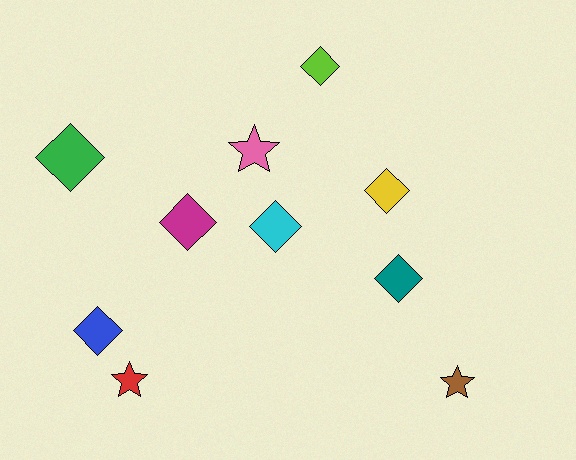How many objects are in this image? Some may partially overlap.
There are 10 objects.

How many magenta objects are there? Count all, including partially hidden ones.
There is 1 magenta object.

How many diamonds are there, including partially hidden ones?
There are 7 diamonds.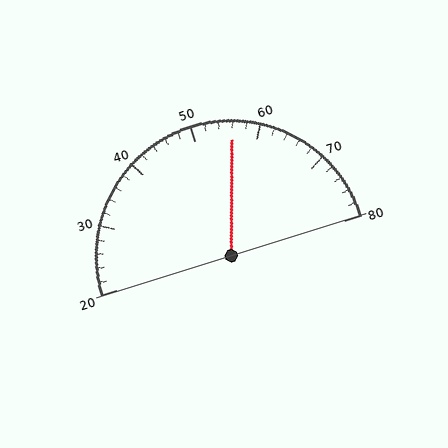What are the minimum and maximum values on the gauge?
The gauge ranges from 20 to 80.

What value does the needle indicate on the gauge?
The needle indicates approximately 56.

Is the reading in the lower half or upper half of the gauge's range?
The reading is in the upper half of the range (20 to 80).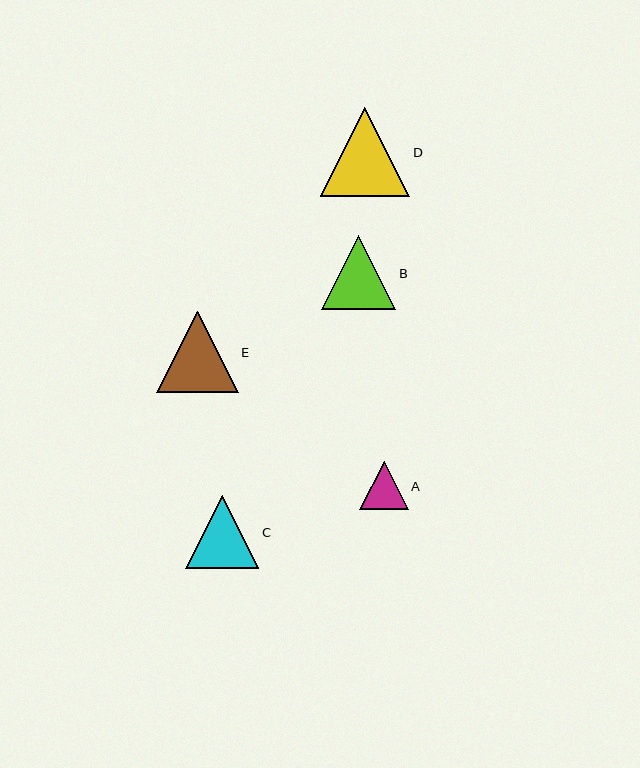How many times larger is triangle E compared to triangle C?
Triangle E is approximately 1.1 times the size of triangle C.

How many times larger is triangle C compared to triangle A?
Triangle C is approximately 1.5 times the size of triangle A.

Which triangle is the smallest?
Triangle A is the smallest with a size of approximately 48 pixels.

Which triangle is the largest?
Triangle D is the largest with a size of approximately 90 pixels.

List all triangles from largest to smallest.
From largest to smallest: D, E, B, C, A.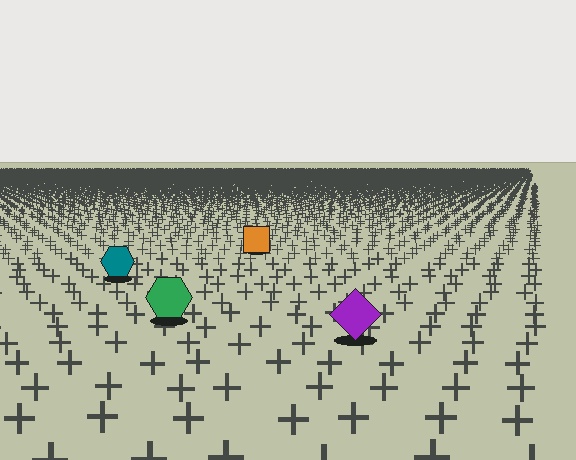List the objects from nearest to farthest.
From nearest to farthest: the purple diamond, the green hexagon, the teal hexagon, the orange square.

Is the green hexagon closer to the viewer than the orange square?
Yes. The green hexagon is closer — you can tell from the texture gradient: the ground texture is coarser near it.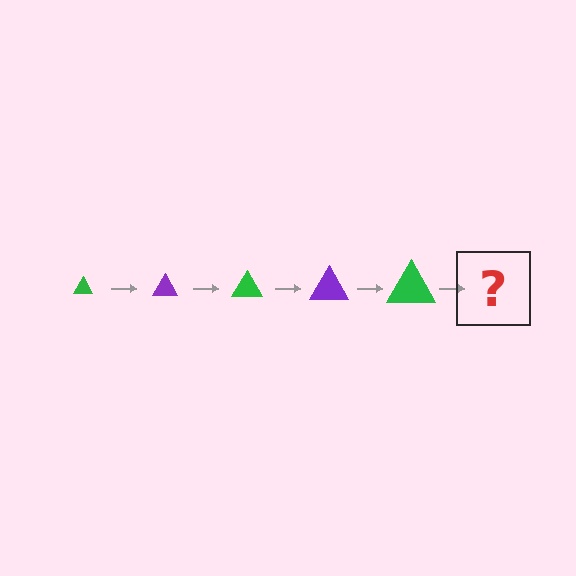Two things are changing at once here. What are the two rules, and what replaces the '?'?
The two rules are that the triangle grows larger each step and the color cycles through green and purple. The '?' should be a purple triangle, larger than the previous one.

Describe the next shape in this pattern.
It should be a purple triangle, larger than the previous one.